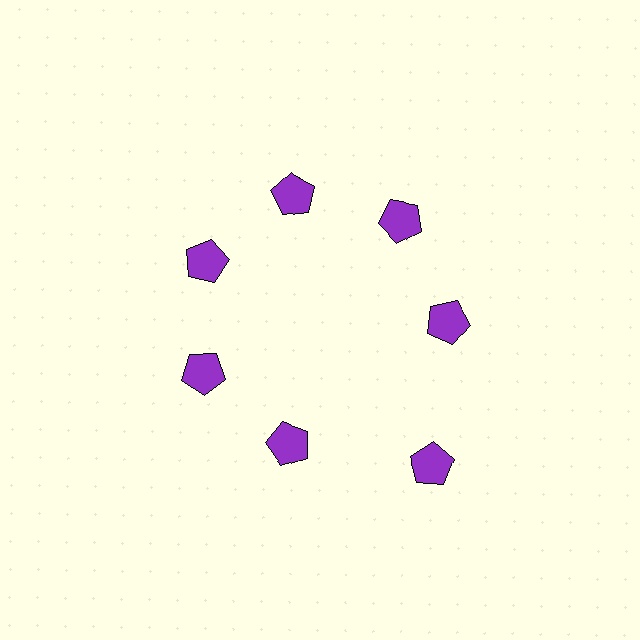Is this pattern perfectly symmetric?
No. The 7 purple pentagons are arranged in a ring, but one element near the 5 o'clock position is pushed outward from the center, breaking the 7-fold rotational symmetry.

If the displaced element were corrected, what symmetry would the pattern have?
It would have 7-fold rotational symmetry — the pattern would map onto itself every 51 degrees.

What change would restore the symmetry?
The symmetry would be restored by moving it inward, back onto the ring so that all 7 pentagons sit at equal angles and equal distance from the center.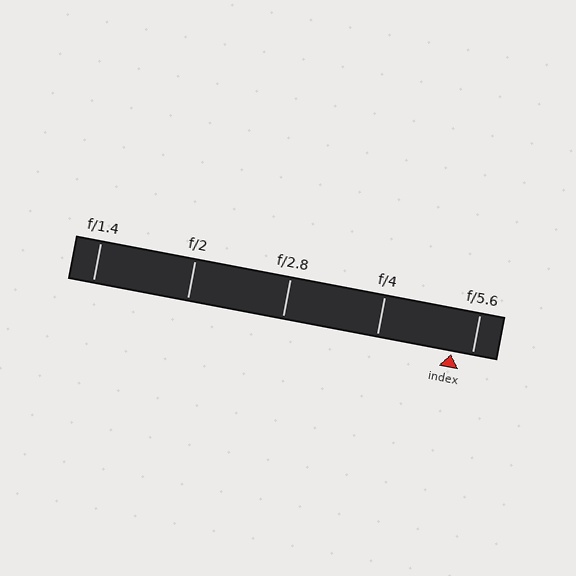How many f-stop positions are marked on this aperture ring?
There are 5 f-stop positions marked.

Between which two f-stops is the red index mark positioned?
The index mark is between f/4 and f/5.6.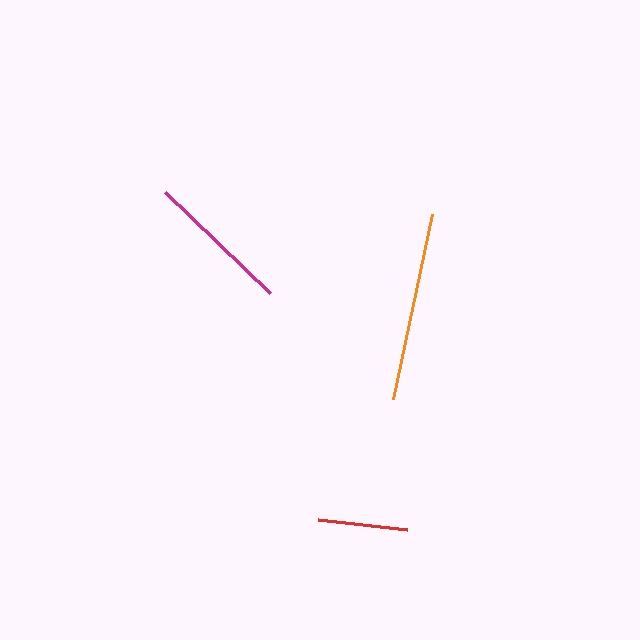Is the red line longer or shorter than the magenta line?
The magenta line is longer than the red line.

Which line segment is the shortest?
The red line is the shortest at approximately 90 pixels.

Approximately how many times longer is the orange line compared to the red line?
The orange line is approximately 2.1 times the length of the red line.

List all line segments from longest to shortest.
From longest to shortest: orange, magenta, red.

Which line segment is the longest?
The orange line is the longest at approximately 189 pixels.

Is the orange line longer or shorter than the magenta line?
The orange line is longer than the magenta line.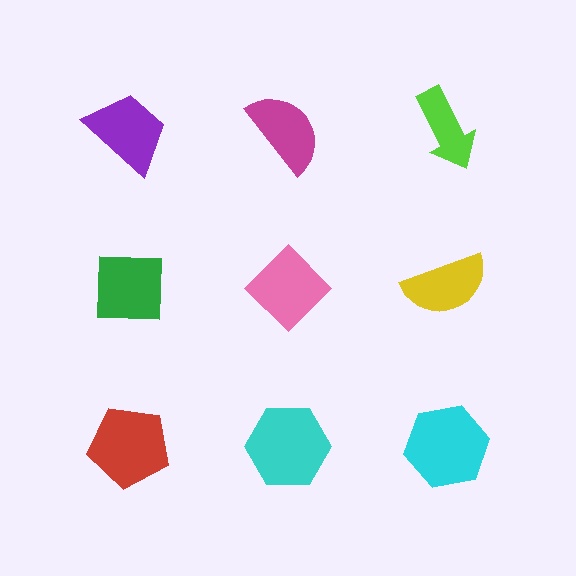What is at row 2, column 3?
A yellow semicircle.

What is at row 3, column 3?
A cyan hexagon.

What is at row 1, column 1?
A purple trapezoid.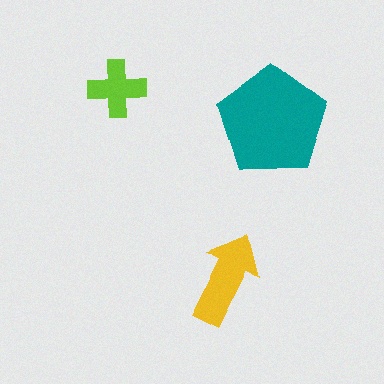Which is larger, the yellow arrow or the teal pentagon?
The teal pentagon.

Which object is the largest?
The teal pentagon.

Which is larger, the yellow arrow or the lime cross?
The yellow arrow.